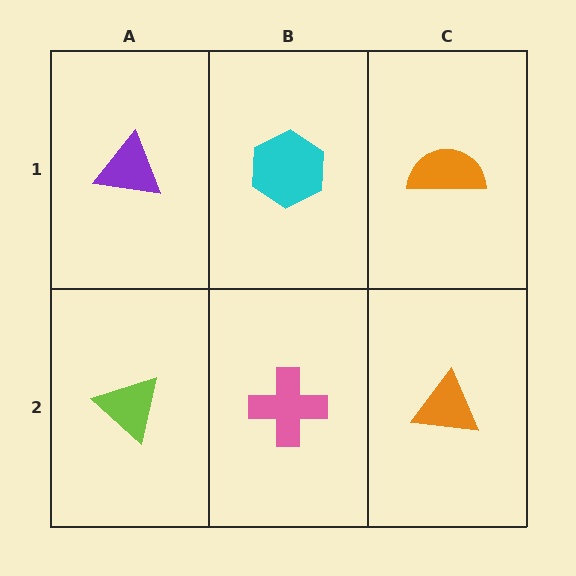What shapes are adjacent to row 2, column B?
A cyan hexagon (row 1, column B), a lime triangle (row 2, column A), an orange triangle (row 2, column C).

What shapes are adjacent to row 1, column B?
A pink cross (row 2, column B), a purple triangle (row 1, column A), an orange semicircle (row 1, column C).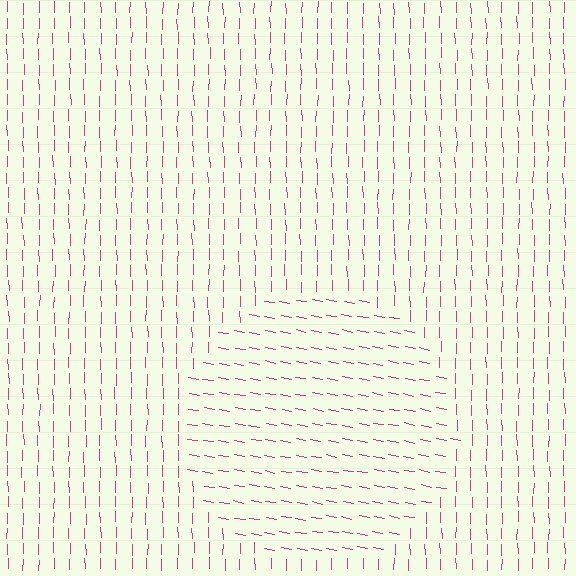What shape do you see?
I see a circle.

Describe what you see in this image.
The image is filled with small magenta line segments. A circle region in the image has lines oriented differently from the surrounding lines, creating a visible texture boundary.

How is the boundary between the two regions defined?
The boundary is defined purely by a change in line orientation (approximately 79 degrees difference). All lines are the same color and thickness.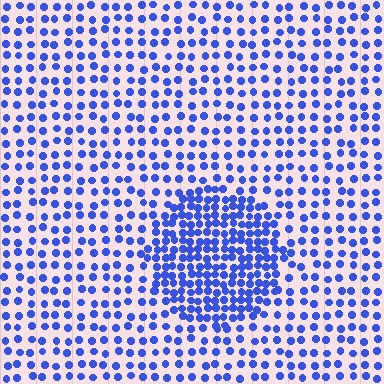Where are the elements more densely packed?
The elements are more densely packed inside the circle boundary.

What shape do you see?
I see a circle.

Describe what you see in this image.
The image contains small blue elements arranged at two different densities. A circle-shaped region is visible where the elements are more densely packed than the surrounding area.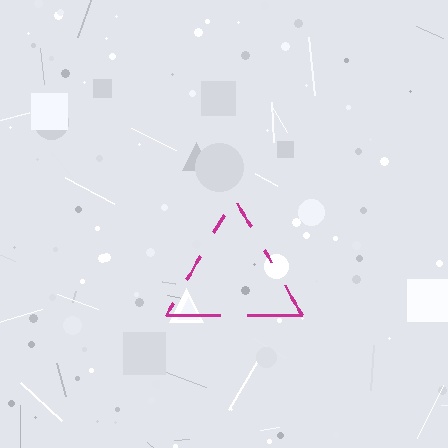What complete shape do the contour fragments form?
The contour fragments form a triangle.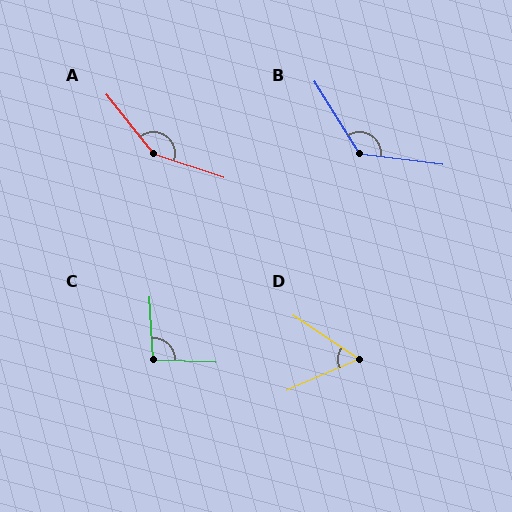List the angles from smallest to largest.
D (57°), C (96°), B (129°), A (147°).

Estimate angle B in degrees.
Approximately 129 degrees.